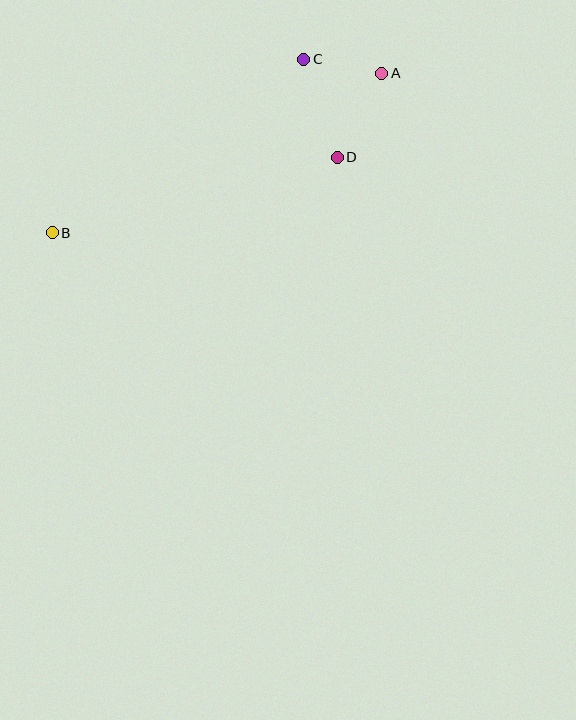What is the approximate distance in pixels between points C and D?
The distance between C and D is approximately 103 pixels.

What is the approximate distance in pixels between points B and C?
The distance between B and C is approximately 305 pixels.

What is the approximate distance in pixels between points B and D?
The distance between B and D is approximately 295 pixels.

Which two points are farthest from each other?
Points A and B are farthest from each other.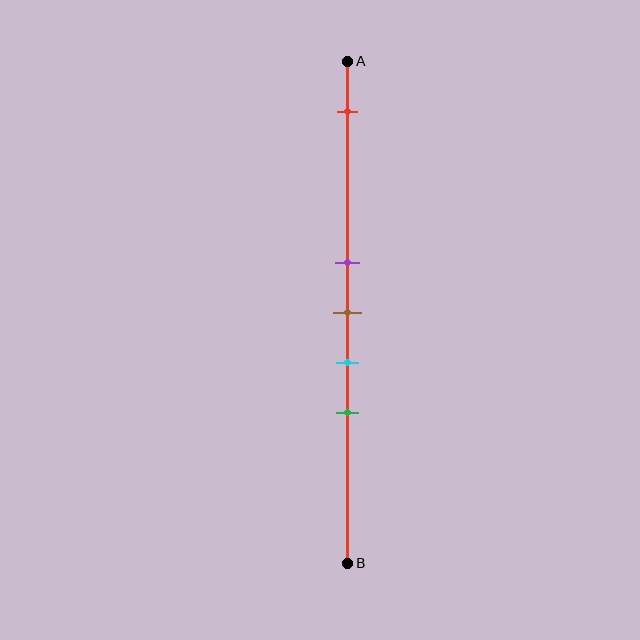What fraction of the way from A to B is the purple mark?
The purple mark is approximately 40% (0.4) of the way from A to B.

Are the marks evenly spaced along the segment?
No, the marks are not evenly spaced.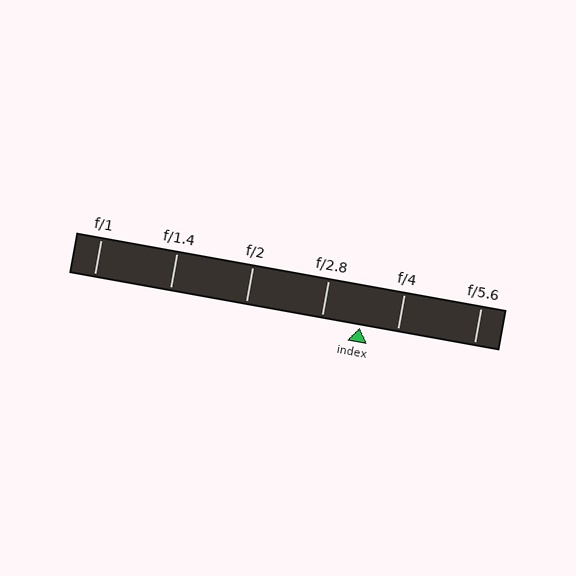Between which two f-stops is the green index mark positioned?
The index mark is between f/2.8 and f/4.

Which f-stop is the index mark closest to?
The index mark is closest to f/4.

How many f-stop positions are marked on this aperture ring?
There are 6 f-stop positions marked.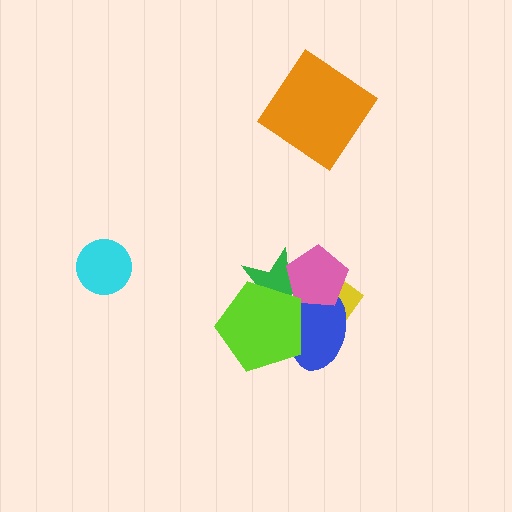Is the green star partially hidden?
Yes, it is partially covered by another shape.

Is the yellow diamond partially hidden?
Yes, it is partially covered by another shape.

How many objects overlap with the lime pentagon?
2 objects overlap with the lime pentagon.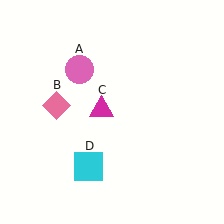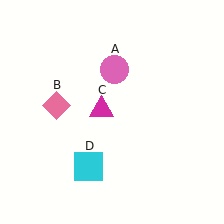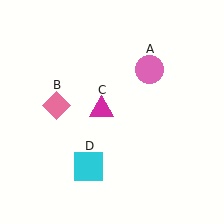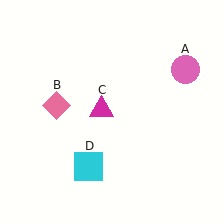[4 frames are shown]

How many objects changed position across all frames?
1 object changed position: pink circle (object A).